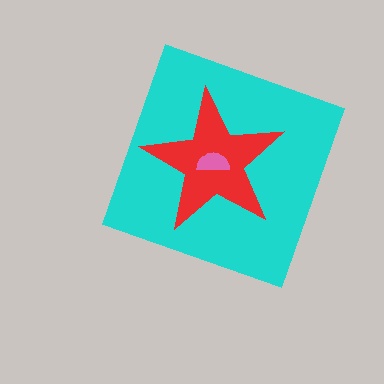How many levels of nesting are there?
3.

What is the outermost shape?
The cyan diamond.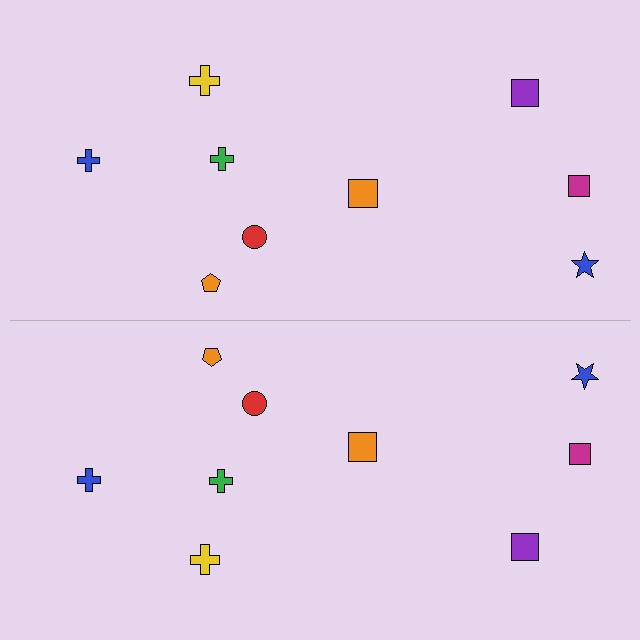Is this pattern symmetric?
Yes, this pattern has bilateral (reflection) symmetry.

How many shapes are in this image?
There are 18 shapes in this image.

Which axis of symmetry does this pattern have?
The pattern has a horizontal axis of symmetry running through the center of the image.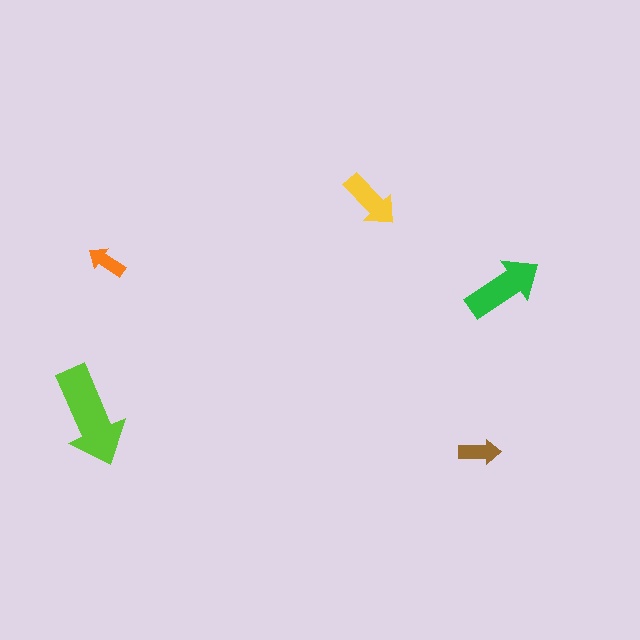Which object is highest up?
The yellow arrow is topmost.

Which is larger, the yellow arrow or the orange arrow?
The yellow one.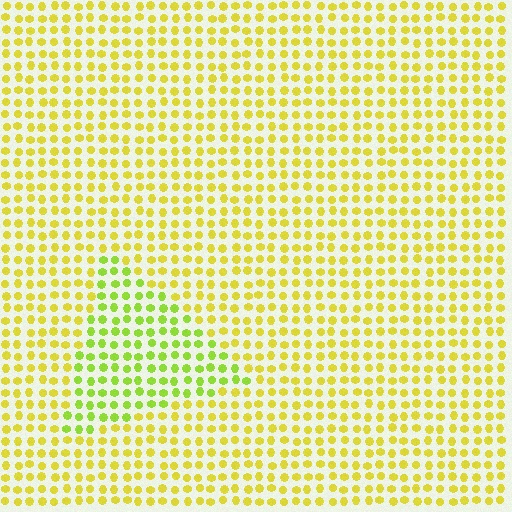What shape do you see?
I see a triangle.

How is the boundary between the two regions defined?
The boundary is defined purely by a slight shift in hue (about 30 degrees). Spacing, size, and orientation are identical on both sides.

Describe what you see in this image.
The image is filled with small yellow elements in a uniform arrangement. A triangle-shaped region is visible where the elements are tinted to a slightly different hue, forming a subtle color boundary.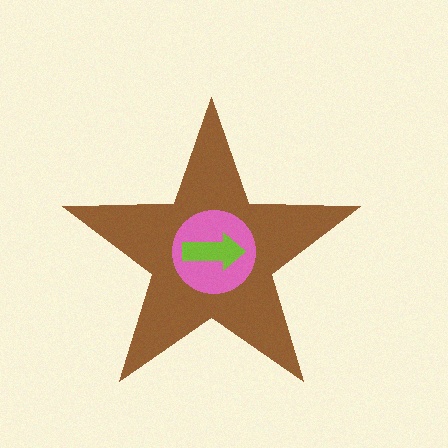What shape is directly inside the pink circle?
The lime arrow.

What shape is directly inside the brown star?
The pink circle.